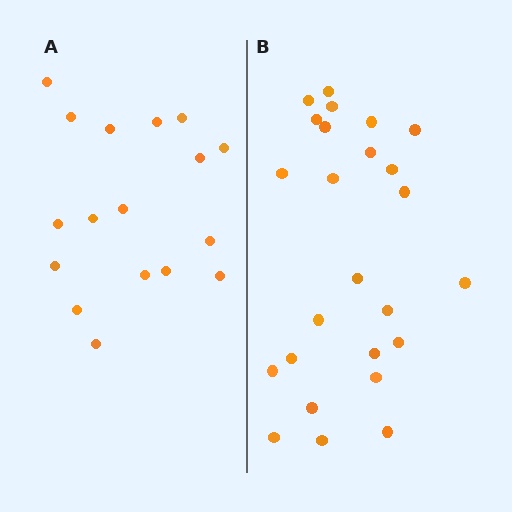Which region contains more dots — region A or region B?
Region B (the right region) has more dots.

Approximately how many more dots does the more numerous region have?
Region B has roughly 8 or so more dots than region A.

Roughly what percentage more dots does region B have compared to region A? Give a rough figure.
About 45% more.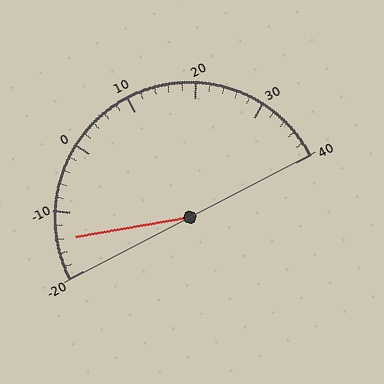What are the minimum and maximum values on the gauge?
The gauge ranges from -20 to 40.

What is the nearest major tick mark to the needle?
The nearest major tick mark is -10.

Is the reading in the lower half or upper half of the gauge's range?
The reading is in the lower half of the range (-20 to 40).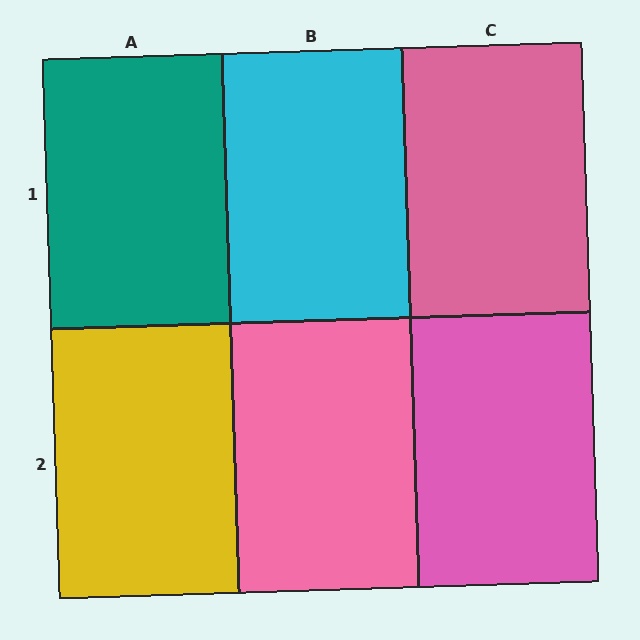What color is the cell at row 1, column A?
Teal.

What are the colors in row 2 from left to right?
Yellow, pink, pink.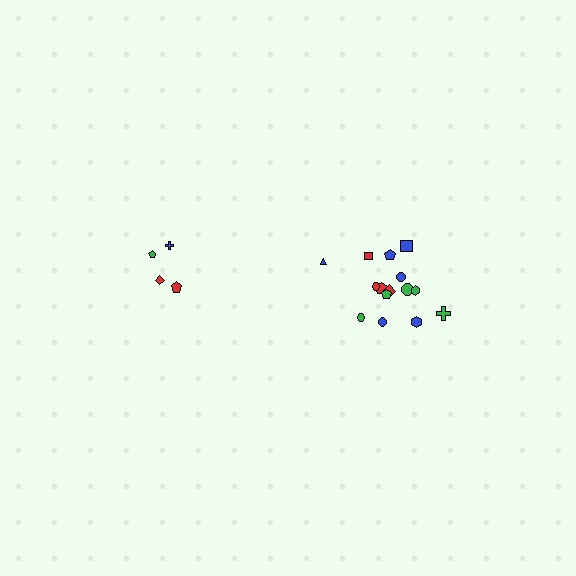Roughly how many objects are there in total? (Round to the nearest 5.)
Roughly 20 objects in total.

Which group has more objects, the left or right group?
The right group.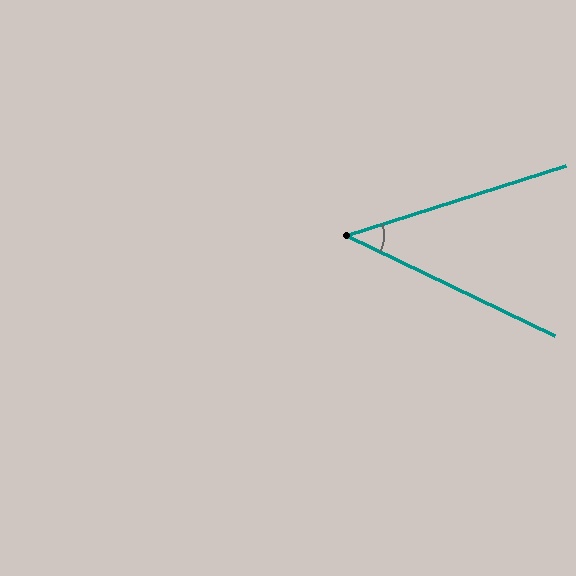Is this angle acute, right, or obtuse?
It is acute.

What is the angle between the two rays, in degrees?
Approximately 43 degrees.